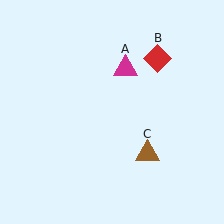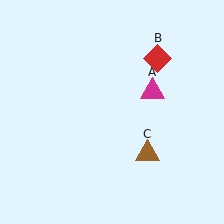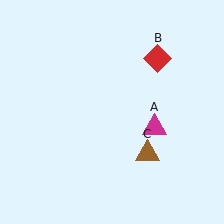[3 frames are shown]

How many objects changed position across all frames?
1 object changed position: magenta triangle (object A).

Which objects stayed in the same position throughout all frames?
Red diamond (object B) and brown triangle (object C) remained stationary.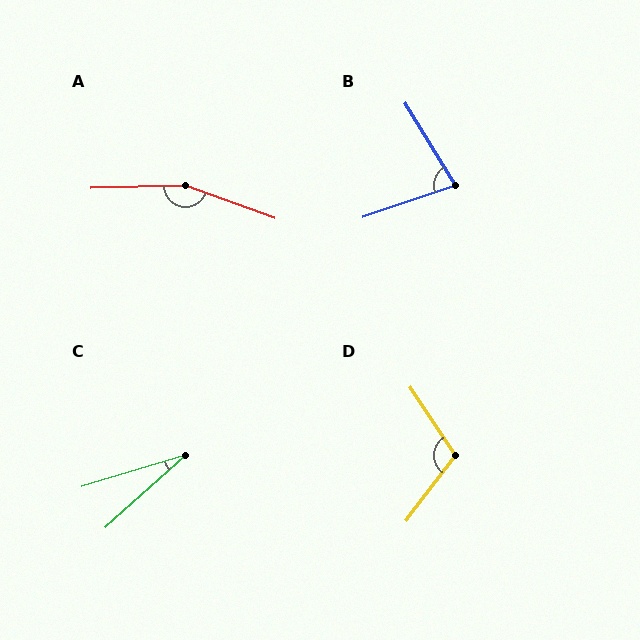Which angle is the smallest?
C, at approximately 25 degrees.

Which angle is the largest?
A, at approximately 159 degrees.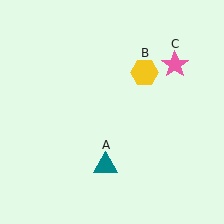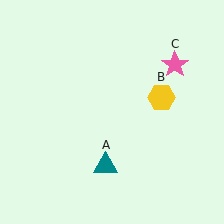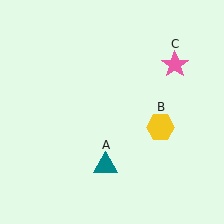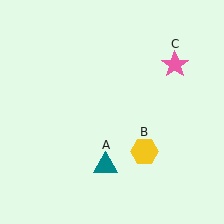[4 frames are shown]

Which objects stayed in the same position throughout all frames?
Teal triangle (object A) and pink star (object C) remained stationary.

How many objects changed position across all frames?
1 object changed position: yellow hexagon (object B).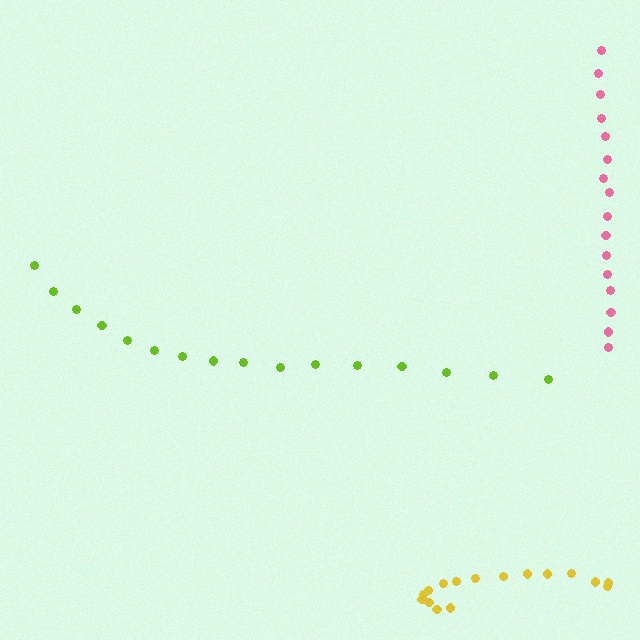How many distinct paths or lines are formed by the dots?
There are 3 distinct paths.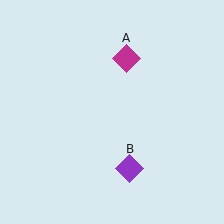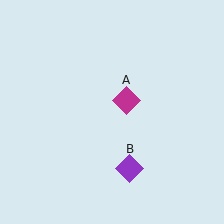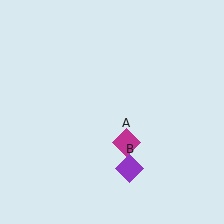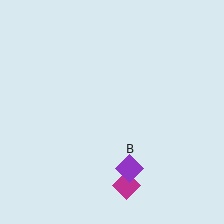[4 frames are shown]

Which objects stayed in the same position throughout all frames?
Purple diamond (object B) remained stationary.